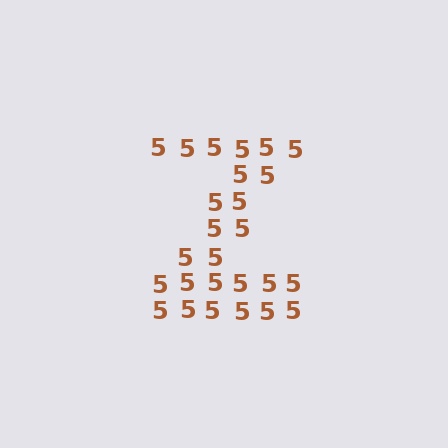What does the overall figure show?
The overall figure shows the letter Z.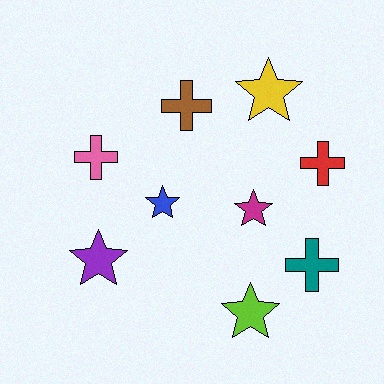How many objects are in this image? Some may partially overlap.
There are 9 objects.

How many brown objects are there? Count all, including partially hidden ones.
There is 1 brown object.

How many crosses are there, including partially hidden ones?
There are 4 crosses.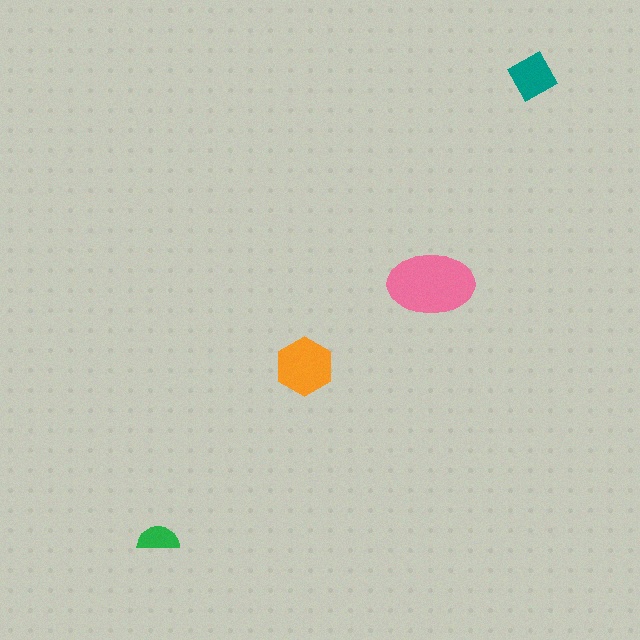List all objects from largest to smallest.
The pink ellipse, the orange hexagon, the teal square, the green semicircle.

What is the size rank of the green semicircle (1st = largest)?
4th.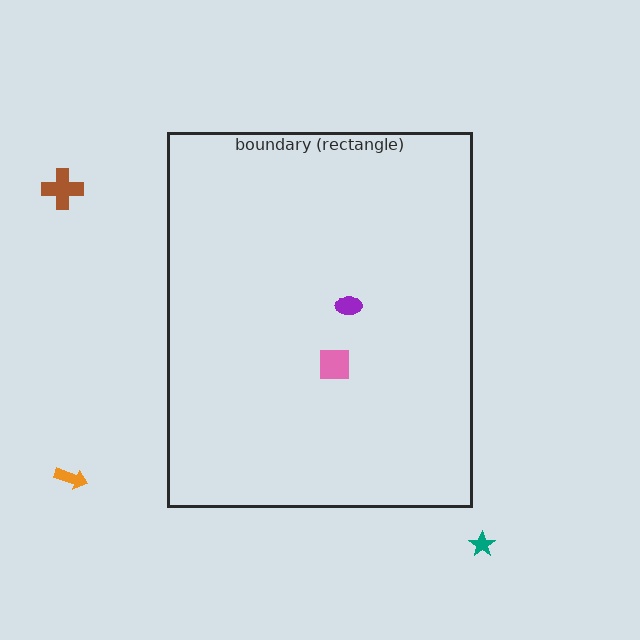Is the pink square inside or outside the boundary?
Inside.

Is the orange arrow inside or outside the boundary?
Outside.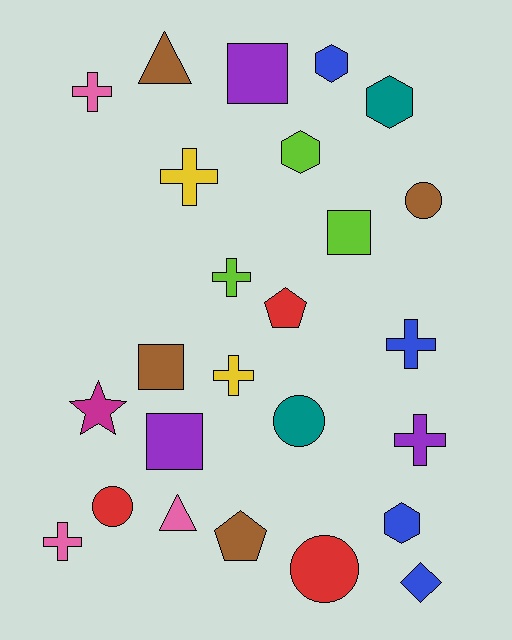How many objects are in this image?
There are 25 objects.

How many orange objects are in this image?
There are no orange objects.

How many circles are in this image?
There are 4 circles.